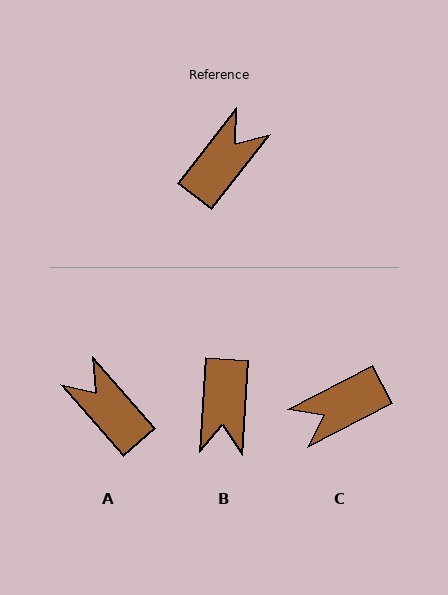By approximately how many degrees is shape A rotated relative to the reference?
Approximately 79 degrees counter-clockwise.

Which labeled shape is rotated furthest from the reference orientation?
C, about 155 degrees away.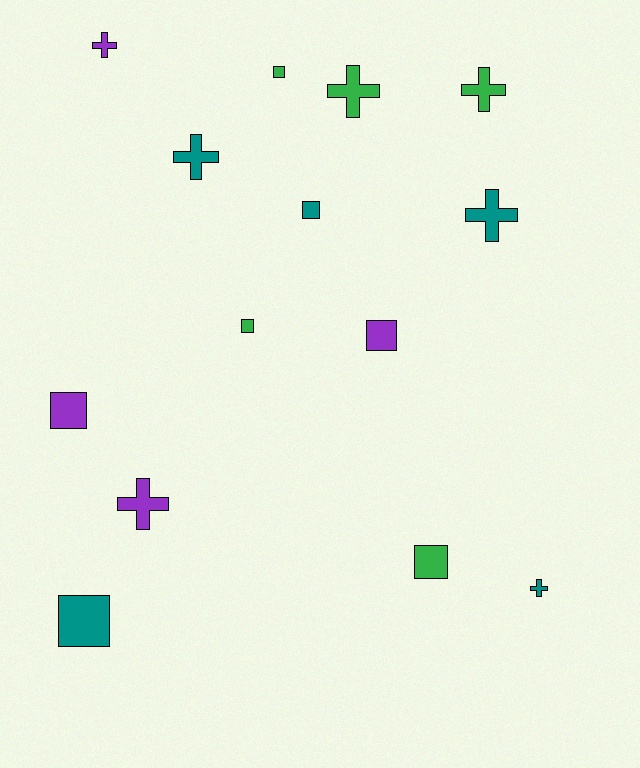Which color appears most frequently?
Teal, with 5 objects.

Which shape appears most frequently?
Cross, with 7 objects.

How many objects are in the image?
There are 14 objects.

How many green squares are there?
There are 3 green squares.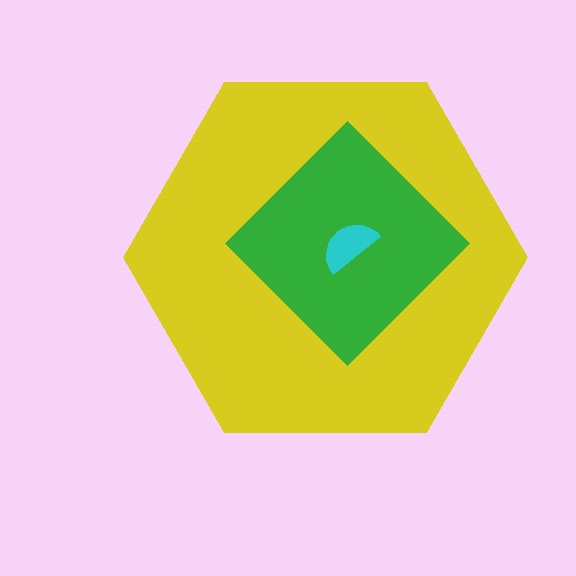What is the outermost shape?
The yellow hexagon.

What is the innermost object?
The cyan semicircle.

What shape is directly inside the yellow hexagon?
The green diamond.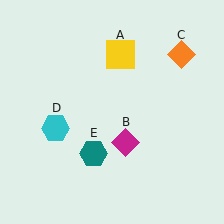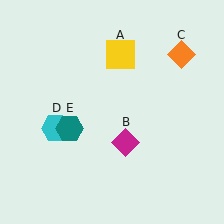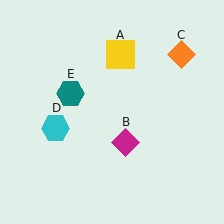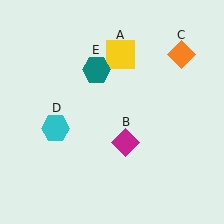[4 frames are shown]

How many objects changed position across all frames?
1 object changed position: teal hexagon (object E).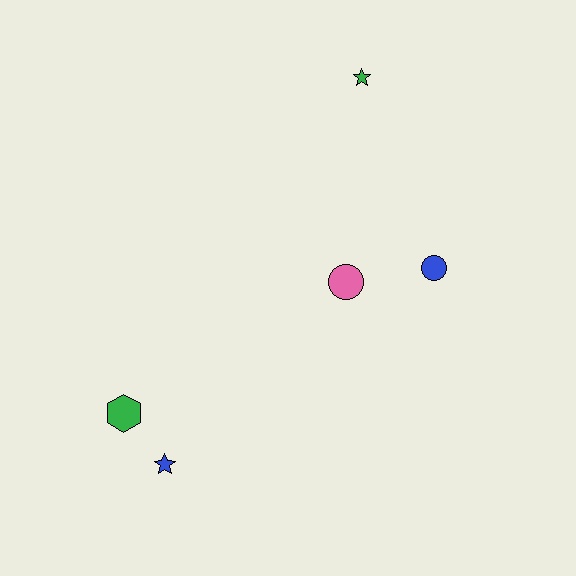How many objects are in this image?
There are 5 objects.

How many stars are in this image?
There are 2 stars.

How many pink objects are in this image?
There is 1 pink object.